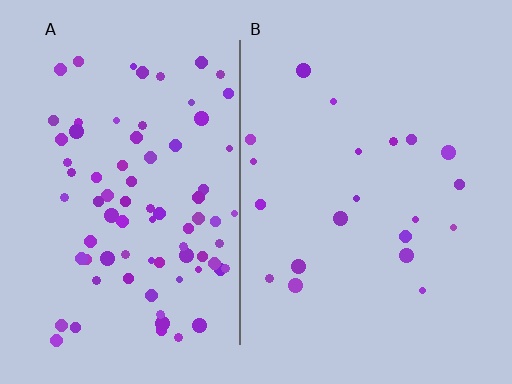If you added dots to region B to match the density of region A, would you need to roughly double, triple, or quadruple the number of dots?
Approximately quadruple.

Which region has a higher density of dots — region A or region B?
A (the left).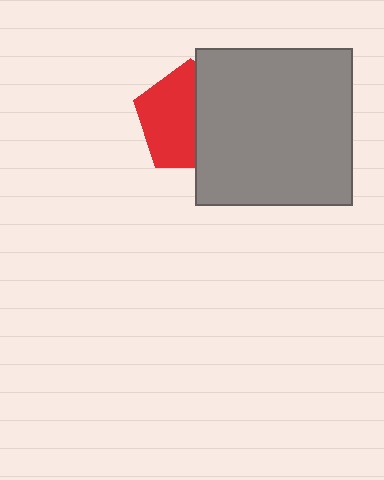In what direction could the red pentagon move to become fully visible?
The red pentagon could move left. That would shift it out from behind the gray square entirely.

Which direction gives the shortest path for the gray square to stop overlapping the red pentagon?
Moving right gives the shortest separation.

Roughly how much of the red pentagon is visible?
About half of it is visible (roughly 56%).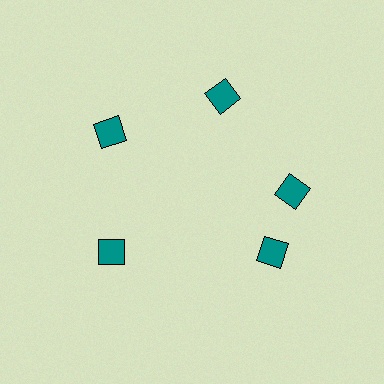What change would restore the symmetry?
The symmetry would be restored by rotating it back into even spacing with its neighbors so that all 5 diamonds sit at equal angles and equal distance from the center.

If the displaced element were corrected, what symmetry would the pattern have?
It would have 5-fold rotational symmetry — the pattern would map onto itself every 72 degrees.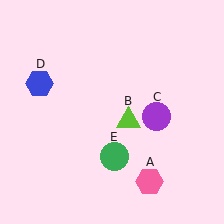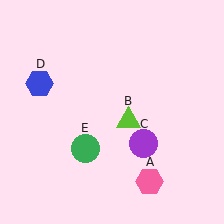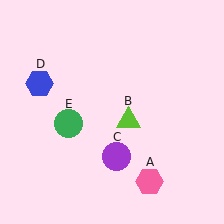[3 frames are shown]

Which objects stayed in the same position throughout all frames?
Pink hexagon (object A) and lime triangle (object B) and blue hexagon (object D) remained stationary.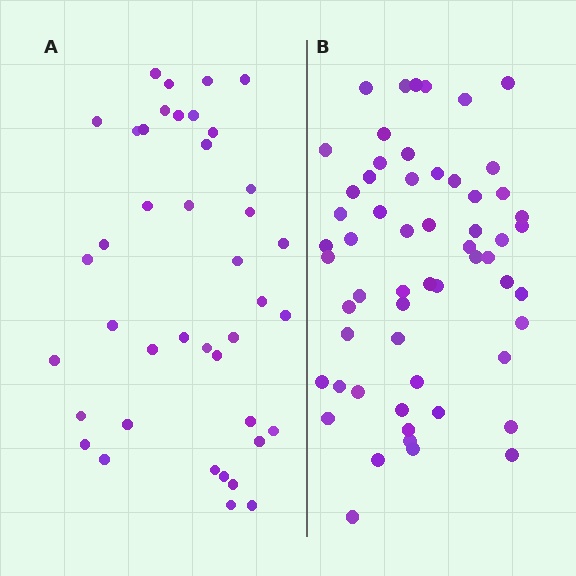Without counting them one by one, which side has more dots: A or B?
Region B (the right region) has more dots.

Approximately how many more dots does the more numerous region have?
Region B has approximately 15 more dots than region A.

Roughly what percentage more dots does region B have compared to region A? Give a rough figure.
About 40% more.